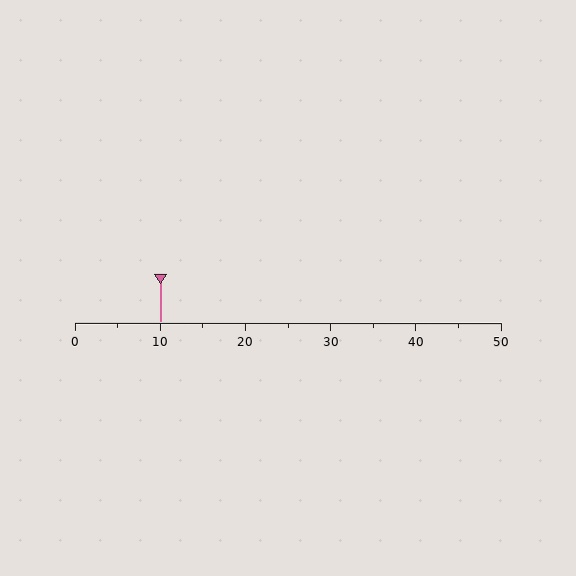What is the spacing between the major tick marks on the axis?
The major ticks are spaced 10 apart.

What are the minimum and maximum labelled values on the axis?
The axis runs from 0 to 50.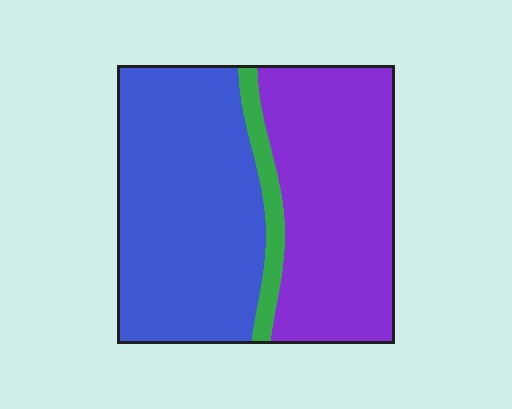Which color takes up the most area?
Blue, at roughly 50%.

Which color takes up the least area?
Green, at roughly 5%.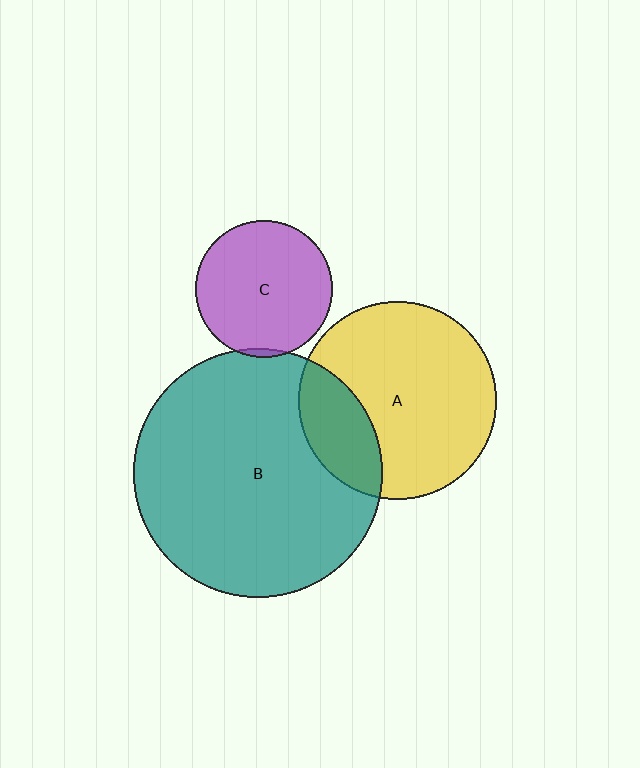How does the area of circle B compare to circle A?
Approximately 1.6 times.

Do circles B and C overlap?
Yes.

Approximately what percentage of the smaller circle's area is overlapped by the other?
Approximately 5%.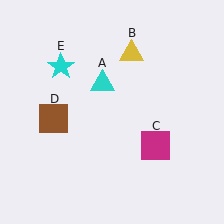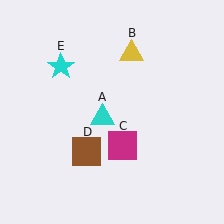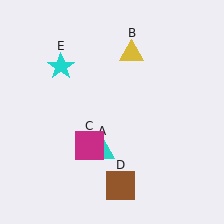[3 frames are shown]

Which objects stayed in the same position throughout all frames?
Yellow triangle (object B) and cyan star (object E) remained stationary.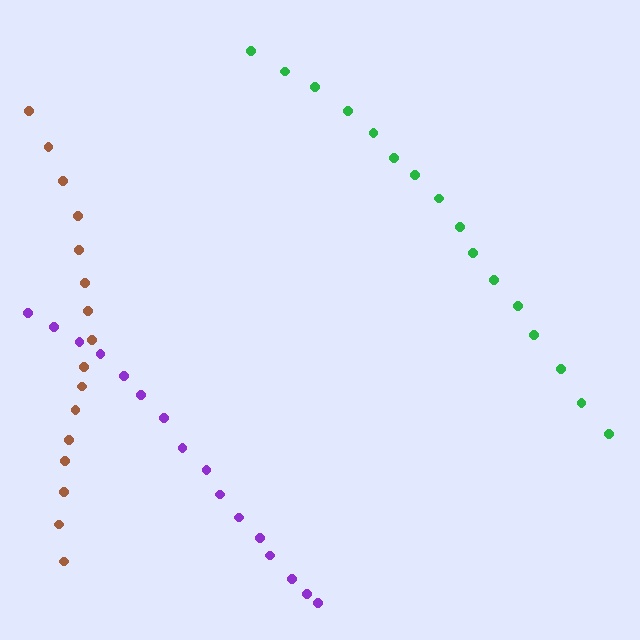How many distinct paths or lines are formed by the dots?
There are 3 distinct paths.